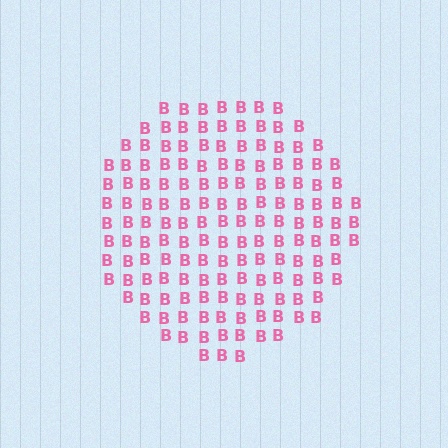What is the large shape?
The large shape is a circle.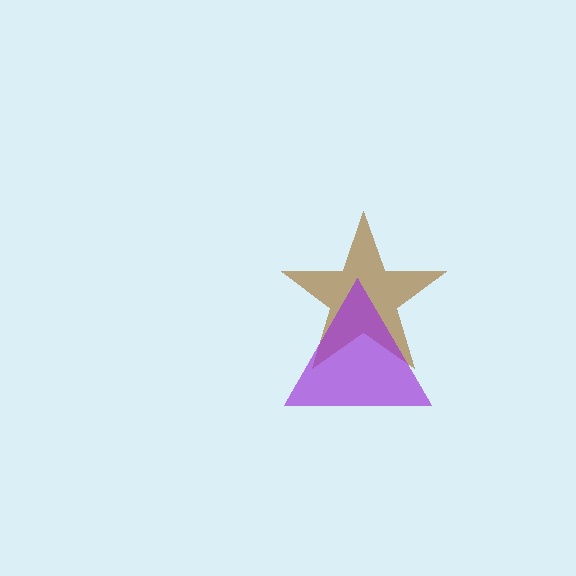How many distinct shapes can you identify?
There are 2 distinct shapes: a brown star, a purple triangle.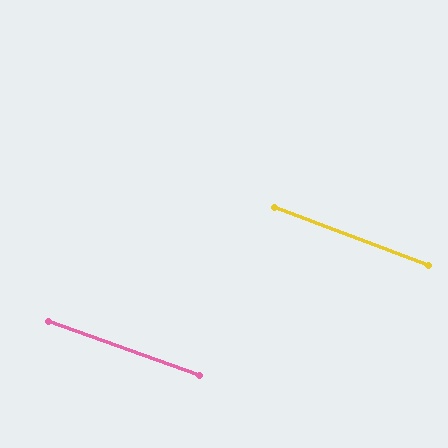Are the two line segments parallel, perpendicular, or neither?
Parallel — their directions differ by only 0.6°.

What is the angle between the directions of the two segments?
Approximately 1 degree.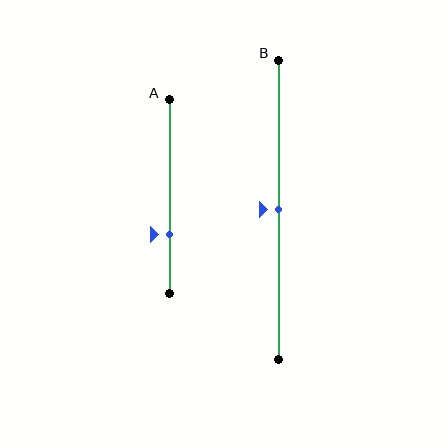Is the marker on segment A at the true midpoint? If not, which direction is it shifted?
No, the marker on segment A is shifted downward by about 20% of the segment length.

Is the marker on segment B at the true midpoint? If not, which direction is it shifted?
Yes, the marker on segment B is at the true midpoint.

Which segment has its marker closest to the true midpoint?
Segment B has its marker closest to the true midpoint.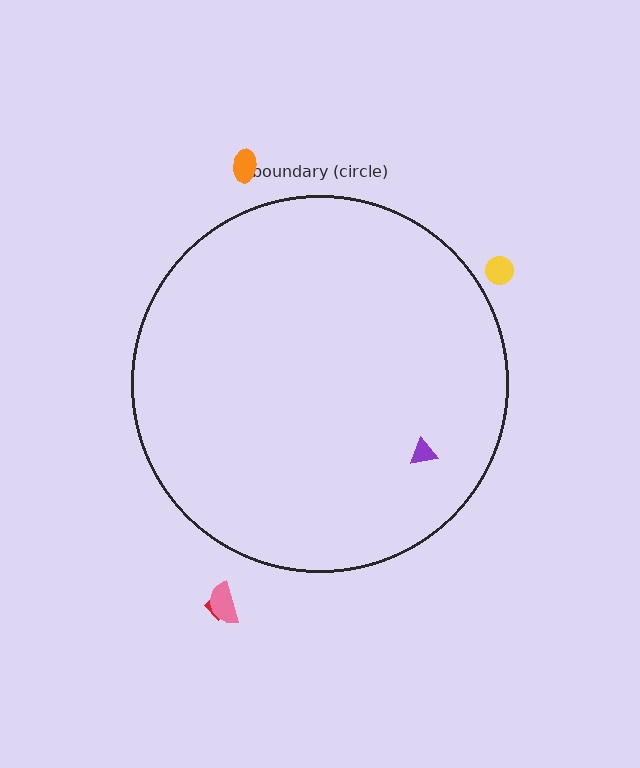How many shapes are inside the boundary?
1 inside, 4 outside.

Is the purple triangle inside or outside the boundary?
Inside.